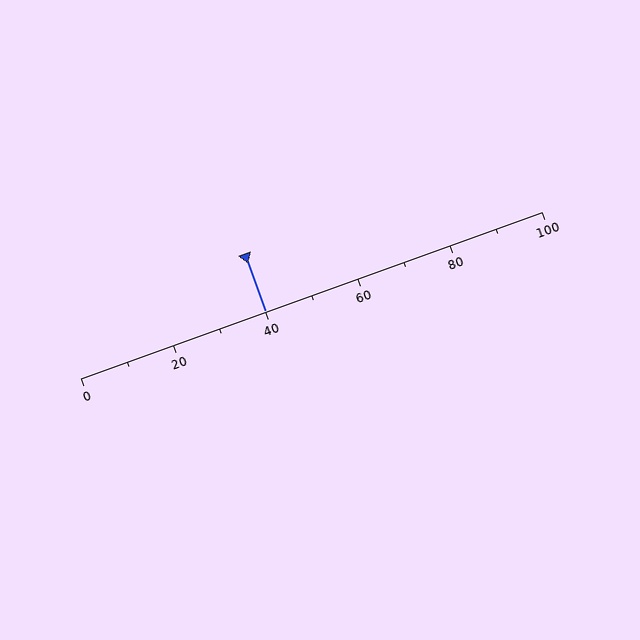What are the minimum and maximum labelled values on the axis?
The axis runs from 0 to 100.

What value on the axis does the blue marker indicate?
The marker indicates approximately 40.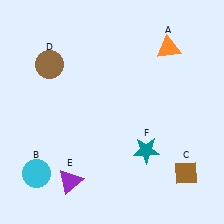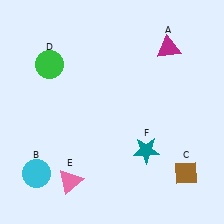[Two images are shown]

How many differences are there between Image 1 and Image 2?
There are 3 differences between the two images.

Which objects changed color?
A changed from orange to magenta. D changed from brown to green. E changed from purple to pink.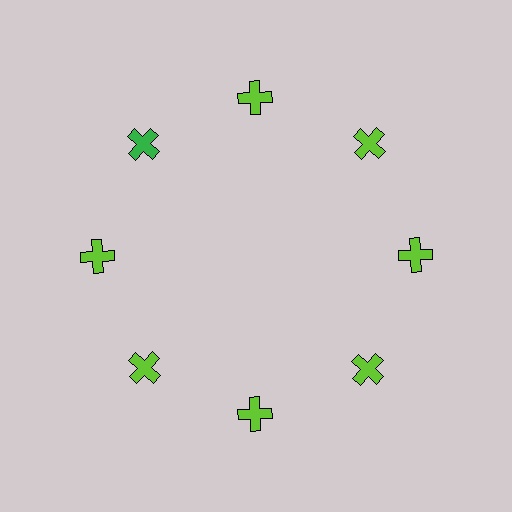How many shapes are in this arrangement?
There are 8 shapes arranged in a ring pattern.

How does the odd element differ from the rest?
It has a different color: green instead of lime.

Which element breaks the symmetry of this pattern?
The green cross at roughly the 10 o'clock position breaks the symmetry. All other shapes are lime crosses.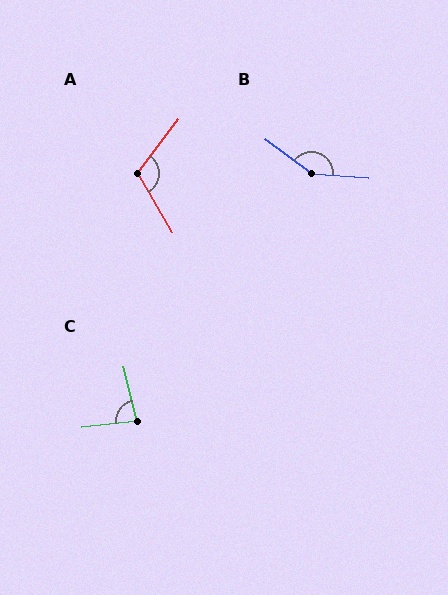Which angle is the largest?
B, at approximately 146 degrees.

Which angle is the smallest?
C, at approximately 83 degrees.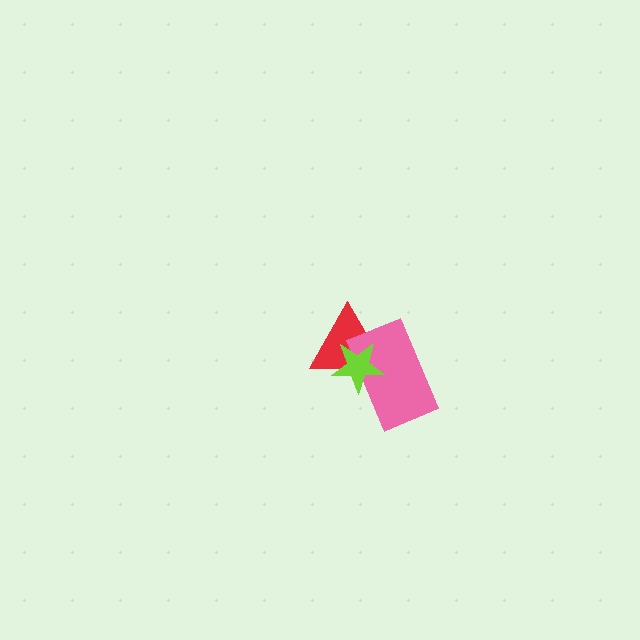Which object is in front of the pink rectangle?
The lime star is in front of the pink rectangle.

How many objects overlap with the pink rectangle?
2 objects overlap with the pink rectangle.